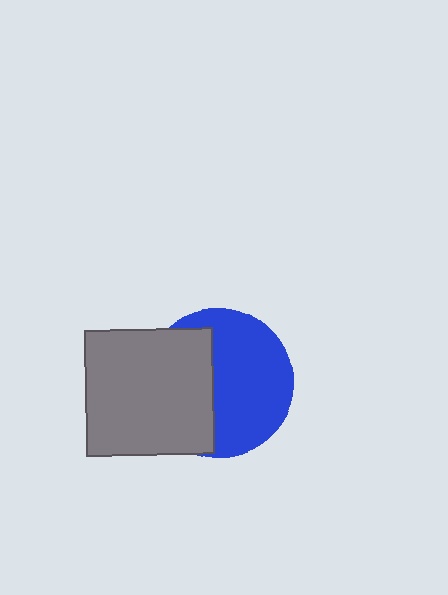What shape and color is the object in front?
The object in front is a gray rectangle.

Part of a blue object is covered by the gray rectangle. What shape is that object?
It is a circle.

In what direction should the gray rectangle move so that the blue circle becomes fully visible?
The gray rectangle should move left. That is the shortest direction to clear the overlap and leave the blue circle fully visible.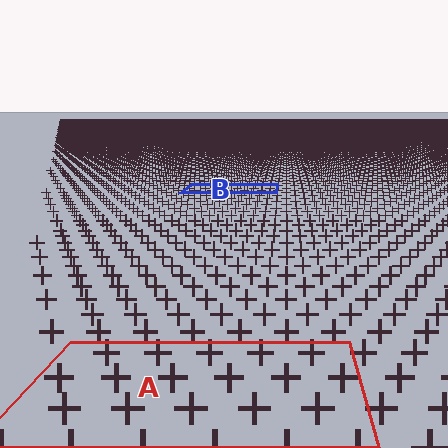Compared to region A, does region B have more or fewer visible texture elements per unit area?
Region B has more texture elements per unit area — they are packed more densely because it is farther away.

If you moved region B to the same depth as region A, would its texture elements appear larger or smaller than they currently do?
They would appear larger. At a closer depth, the same texture elements are projected at a bigger on-screen size.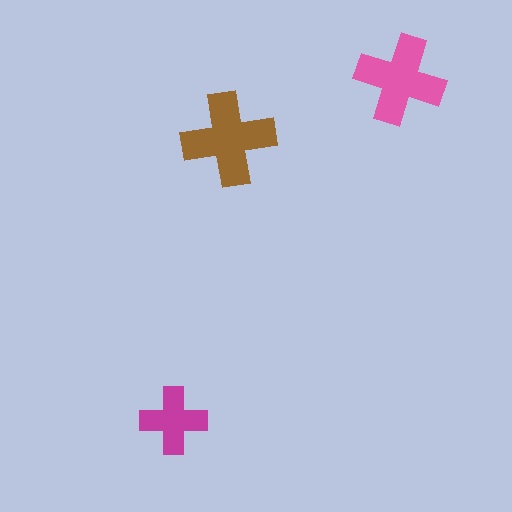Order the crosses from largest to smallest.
the brown one, the pink one, the magenta one.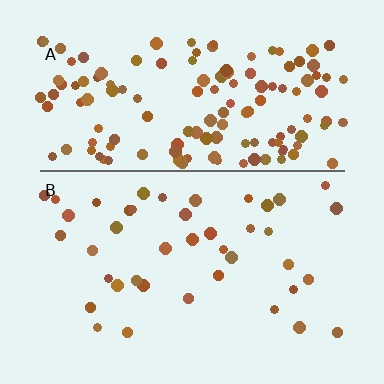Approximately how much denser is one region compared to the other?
Approximately 3.5× — region A over region B.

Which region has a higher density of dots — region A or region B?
A (the top).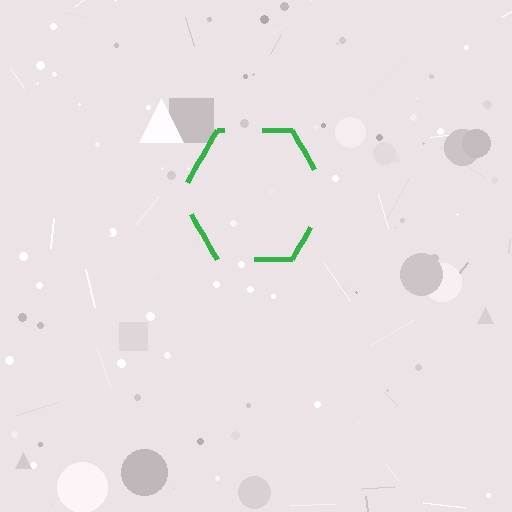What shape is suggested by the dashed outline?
The dashed outline suggests a hexagon.